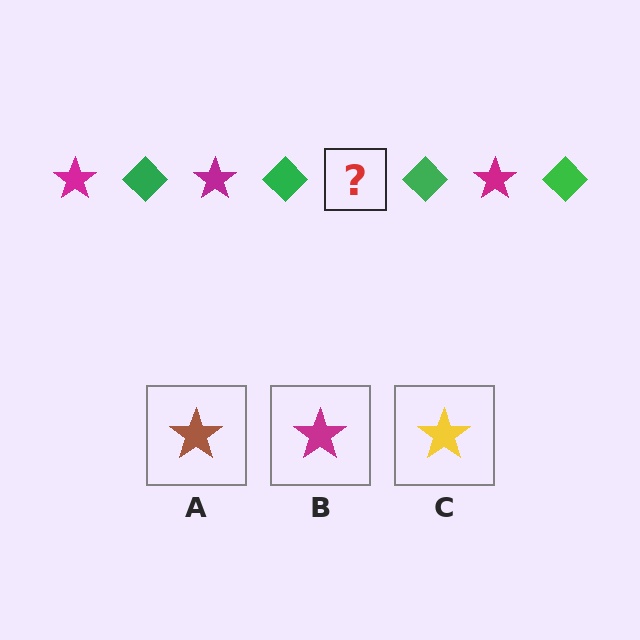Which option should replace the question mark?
Option B.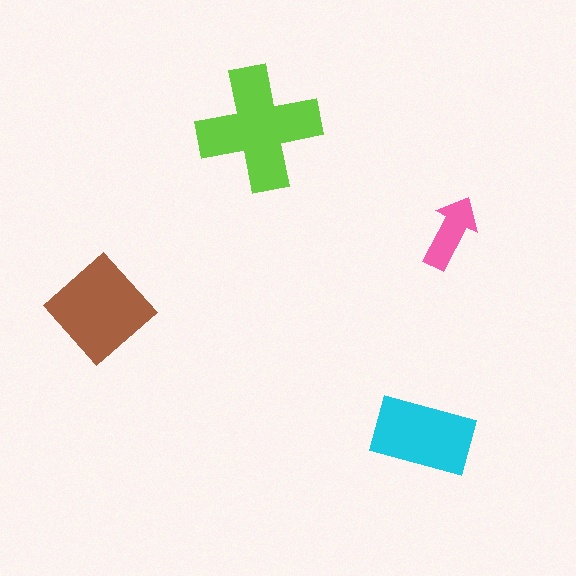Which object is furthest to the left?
The brown diamond is leftmost.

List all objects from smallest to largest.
The pink arrow, the cyan rectangle, the brown diamond, the lime cross.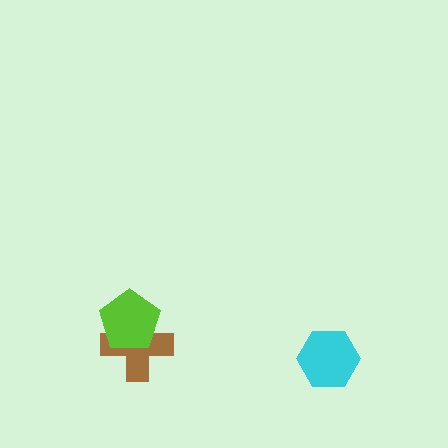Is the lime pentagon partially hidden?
No, no other shape covers it.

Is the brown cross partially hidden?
Yes, it is partially covered by another shape.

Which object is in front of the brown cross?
The lime pentagon is in front of the brown cross.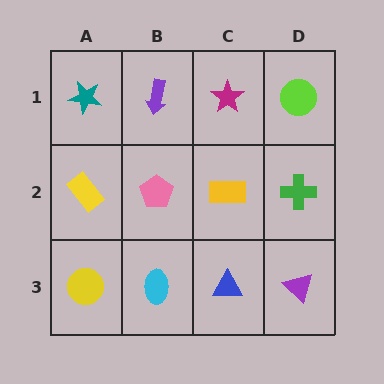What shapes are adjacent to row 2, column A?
A teal star (row 1, column A), a yellow circle (row 3, column A), a pink pentagon (row 2, column B).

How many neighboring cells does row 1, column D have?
2.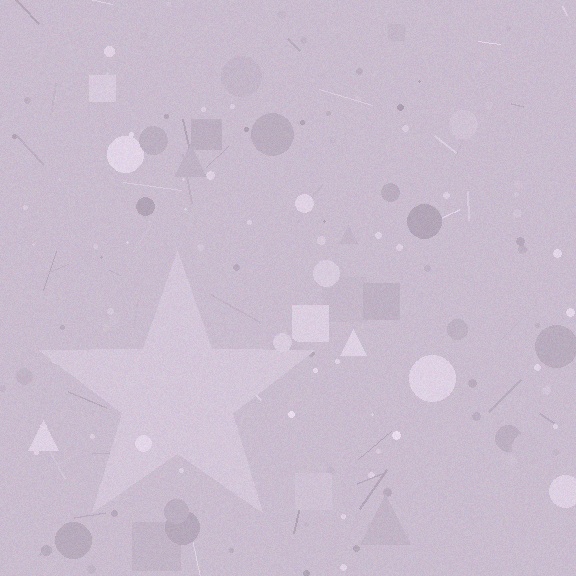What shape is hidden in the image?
A star is hidden in the image.